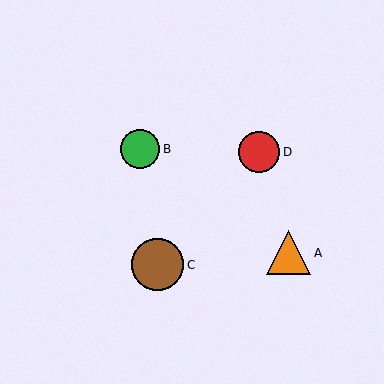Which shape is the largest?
The brown circle (labeled C) is the largest.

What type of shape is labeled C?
Shape C is a brown circle.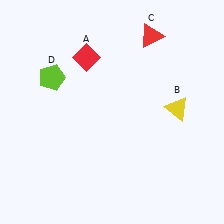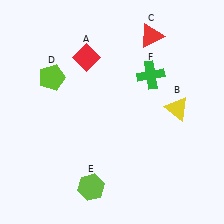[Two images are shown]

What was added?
A lime hexagon (E), a green cross (F) were added in Image 2.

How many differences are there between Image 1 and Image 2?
There are 2 differences between the two images.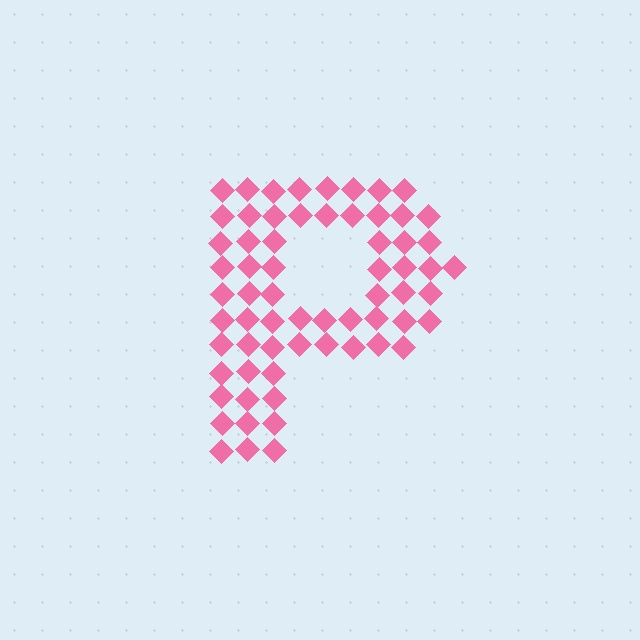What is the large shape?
The large shape is the letter P.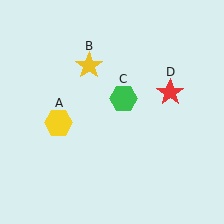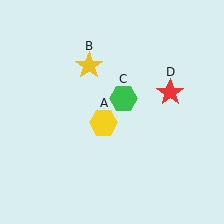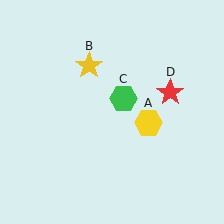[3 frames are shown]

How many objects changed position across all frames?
1 object changed position: yellow hexagon (object A).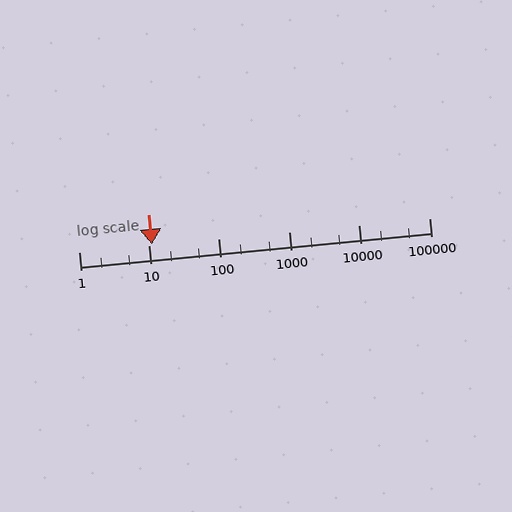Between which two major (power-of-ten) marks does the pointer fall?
The pointer is between 10 and 100.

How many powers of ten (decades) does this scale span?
The scale spans 5 decades, from 1 to 100000.